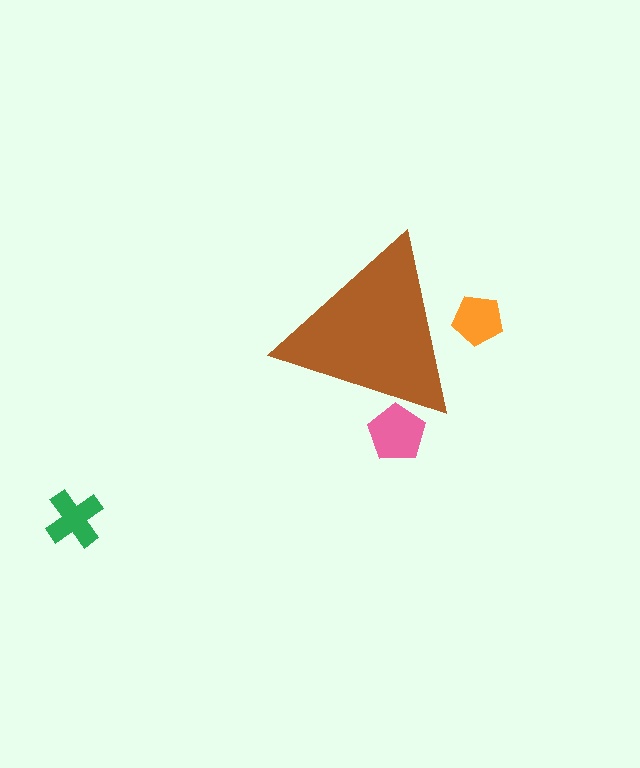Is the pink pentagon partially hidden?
Yes, the pink pentagon is partially hidden behind the brown triangle.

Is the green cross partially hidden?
No, the green cross is fully visible.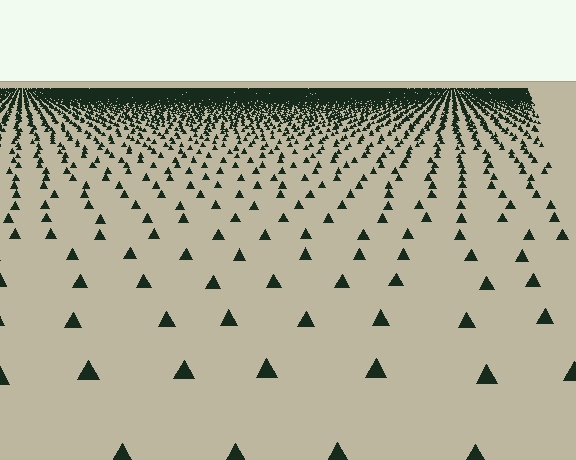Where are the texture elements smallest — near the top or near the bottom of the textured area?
Near the top.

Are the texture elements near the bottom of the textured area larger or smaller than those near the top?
Larger. Near the bottom, elements are closer to the viewer and appear at a bigger on-screen size.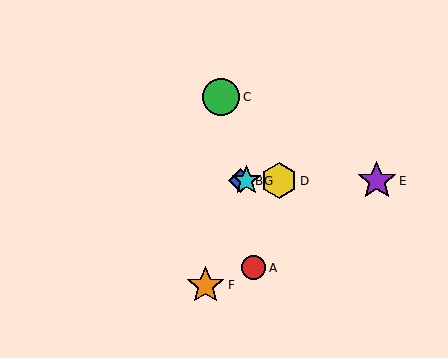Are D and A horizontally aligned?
No, D is at y≈181 and A is at y≈268.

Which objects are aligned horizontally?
Objects B, D, E, G are aligned horizontally.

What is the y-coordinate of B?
Object B is at y≈181.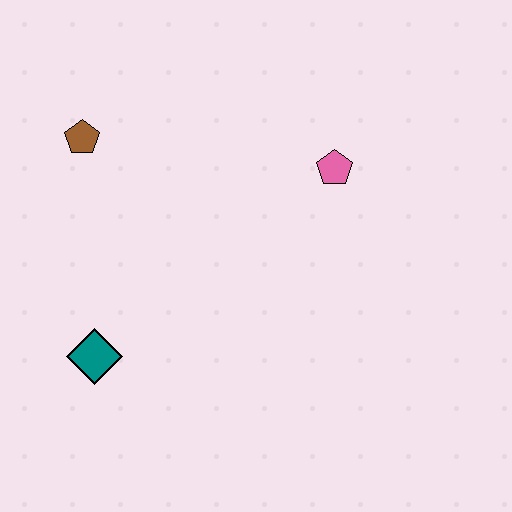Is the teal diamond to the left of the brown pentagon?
No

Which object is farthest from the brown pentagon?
The pink pentagon is farthest from the brown pentagon.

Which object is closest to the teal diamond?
The brown pentagon is closest to the teal diamond.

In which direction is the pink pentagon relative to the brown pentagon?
The pink pentagon is to the right of the brown pentagon.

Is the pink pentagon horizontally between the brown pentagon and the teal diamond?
No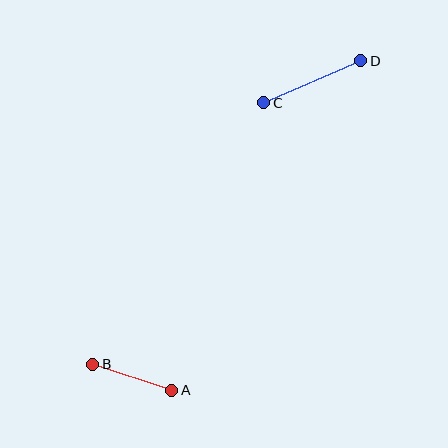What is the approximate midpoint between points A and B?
The midpoint is at approximately (132, 377) pixels.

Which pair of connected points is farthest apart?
Points C and D are farthest apart.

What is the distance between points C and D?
The distance is approximately 105 pixels.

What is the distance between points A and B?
The distance is approximately 83 pixels.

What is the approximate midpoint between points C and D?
The midpoint is at approximately (312, 82) pixels.